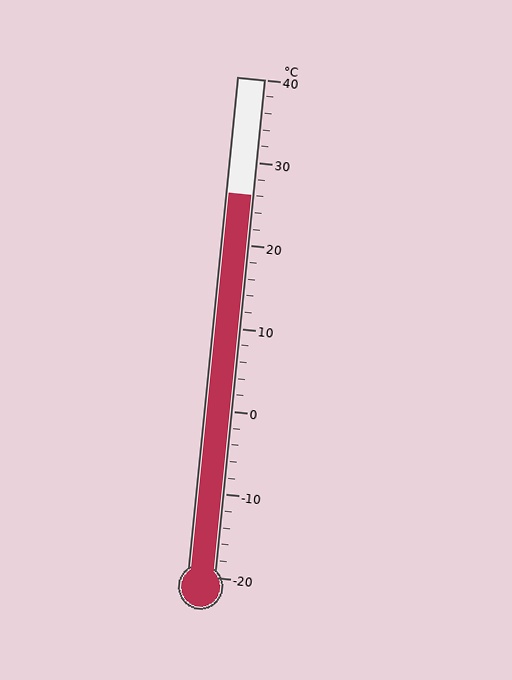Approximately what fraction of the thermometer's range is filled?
The thermometer is filled to approximately 75% of its range.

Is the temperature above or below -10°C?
The temperature is above -10°C.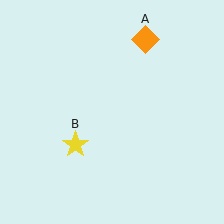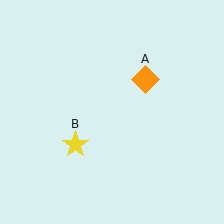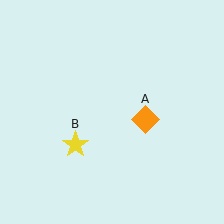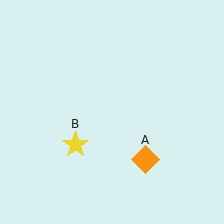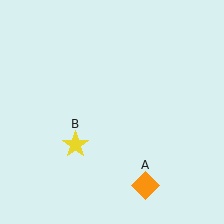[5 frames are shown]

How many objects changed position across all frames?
1 object changed position: orange diamond (object A).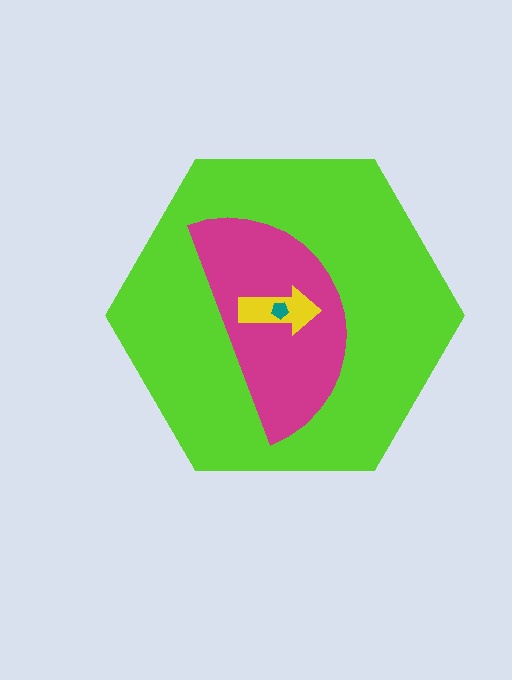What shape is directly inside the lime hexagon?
The magenta semicircle.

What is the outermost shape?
The lime hexagon.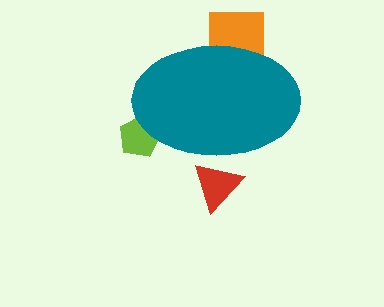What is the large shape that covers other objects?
A teal ellipse.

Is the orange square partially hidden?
Yes, the orange square is partially hidden behind the teal ellipse.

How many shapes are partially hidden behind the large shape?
3 shapes are partially hidden.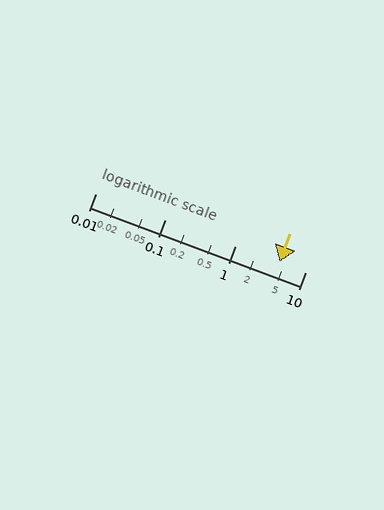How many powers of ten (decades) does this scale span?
The scale spans 3 decades, from 0.01 to 10.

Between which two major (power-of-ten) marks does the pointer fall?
The pointer is between 1 and 10.